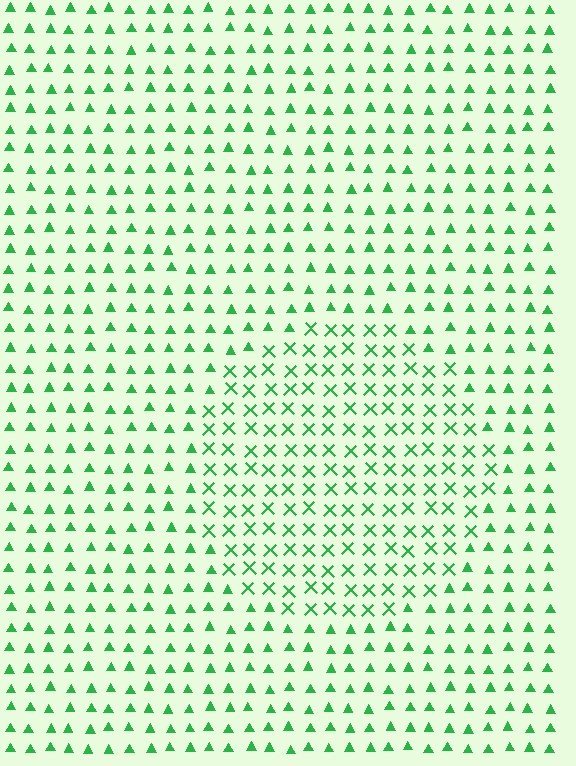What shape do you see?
I see a circle.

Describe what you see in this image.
The image is filled with small green elements arranged in a uniform grid. A circle-shaped region contains X marks, while the surrounding area contains triangles. The boundary is defined purely by the change in element shape.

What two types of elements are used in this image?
The image uses X marks inside the circle region and triangles outside it.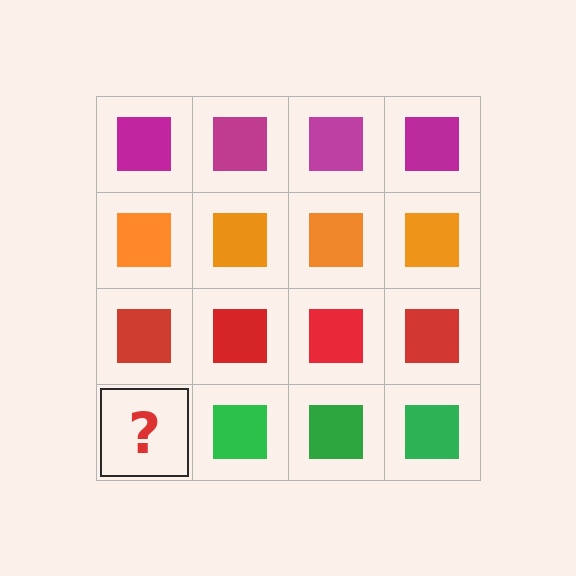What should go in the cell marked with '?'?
The missing cell should contain a green square.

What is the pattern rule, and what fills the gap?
The rule is that each row has a consistent color. The gap should be filled with a green square.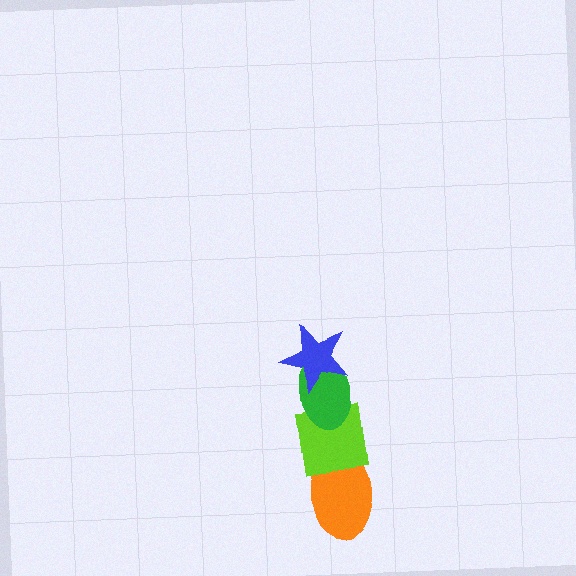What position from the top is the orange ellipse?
The orange ellipse is 4th from the top.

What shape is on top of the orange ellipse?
The lime square is on top of the orange ellipse.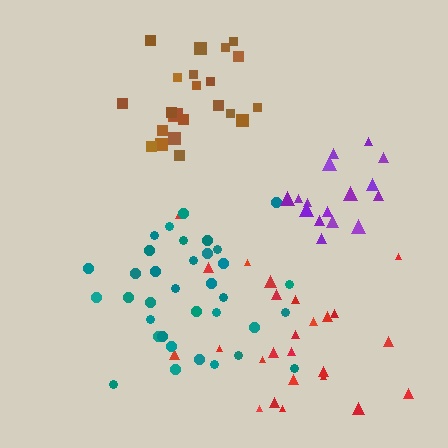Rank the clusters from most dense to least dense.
purple, brown, teal, red.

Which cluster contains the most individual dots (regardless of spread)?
Teal (35).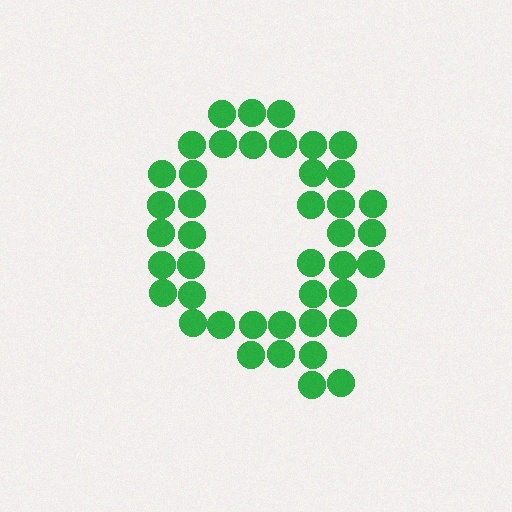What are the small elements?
The small elements are circles.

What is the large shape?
The large shape is the letter Q.